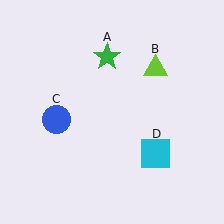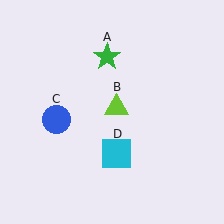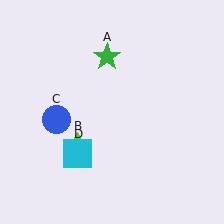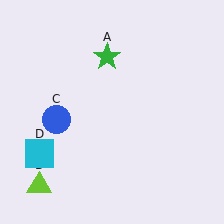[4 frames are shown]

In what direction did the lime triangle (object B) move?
The lime triangle (object B) moved down and to the left.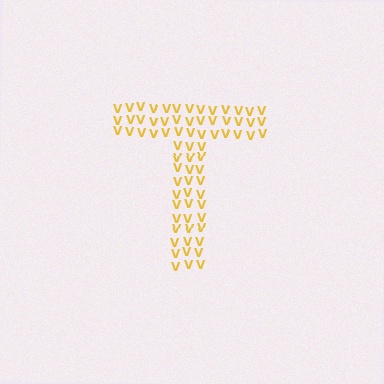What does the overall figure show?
The overall figure shows the letter T.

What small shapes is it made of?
It is made of small letter V's.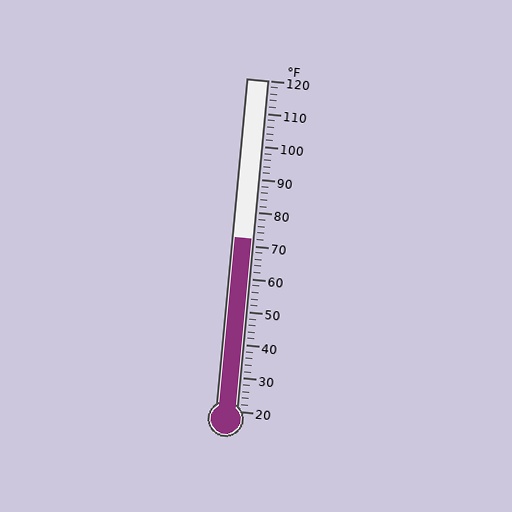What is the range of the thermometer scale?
The thermometer scale ranges from 20°F to 120°F.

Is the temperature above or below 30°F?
The temperature is above 30°F.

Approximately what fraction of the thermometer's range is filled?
The thermometer is filled to approximately 50% of its range.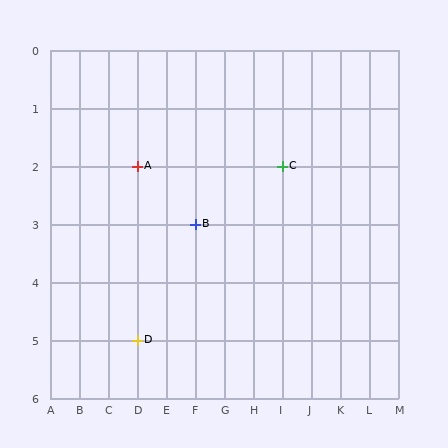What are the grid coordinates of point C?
Point C is at grid coordinates (I, 2).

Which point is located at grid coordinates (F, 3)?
Point B is at (F, 3).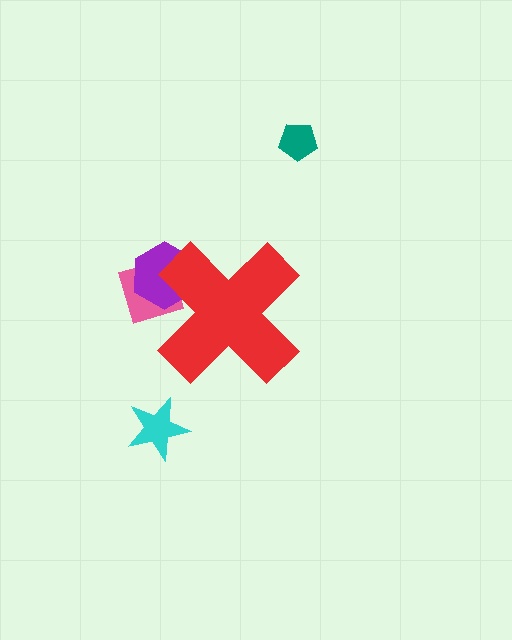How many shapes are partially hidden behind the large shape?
2 shapes are partially hidden.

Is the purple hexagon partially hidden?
Yes, the purple hexagon is partially hidden behind the red cross.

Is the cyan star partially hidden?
No, the cyan star is fully visible.